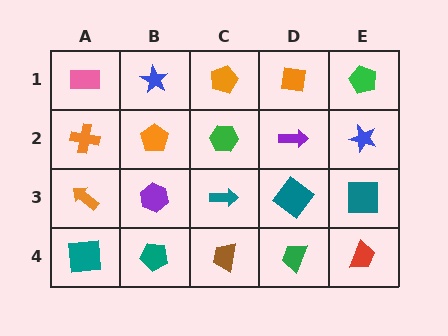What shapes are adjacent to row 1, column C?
A green hexagon (row 2, column C), a blue star (row 1, column B), an orange square (row 1, column D).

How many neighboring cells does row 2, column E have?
3.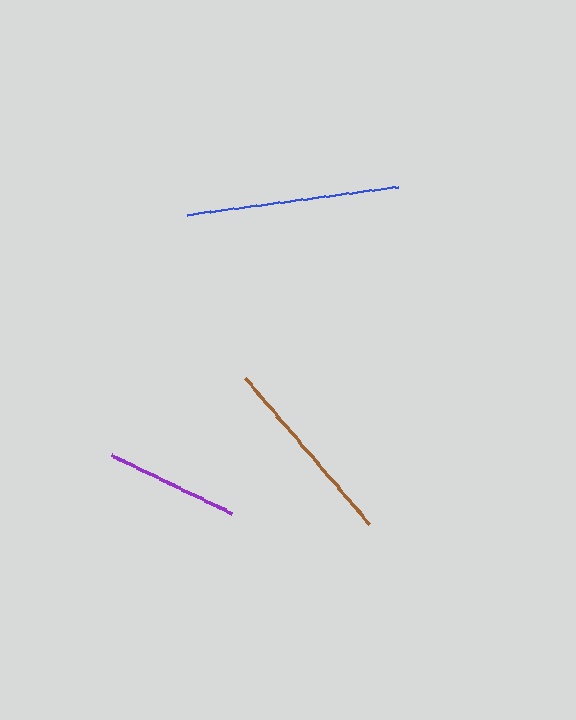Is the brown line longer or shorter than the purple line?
The brown line is longer than the purple line.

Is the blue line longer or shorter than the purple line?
The blue line is longer than the purple line.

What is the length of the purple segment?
The purple segment is approximately 134 pixels long.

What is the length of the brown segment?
The brown segment is approximately 191 pixels long.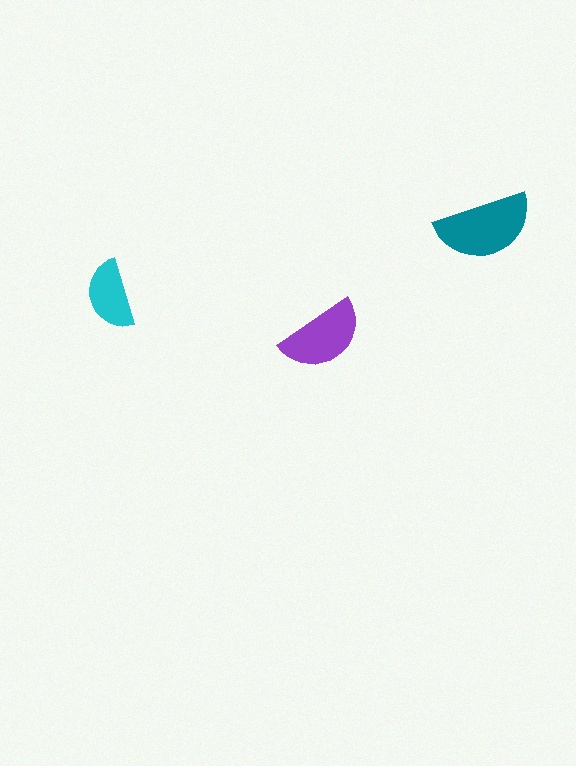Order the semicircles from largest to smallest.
the teal one, the purple one, the cyan one.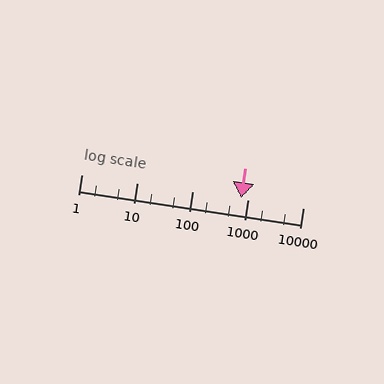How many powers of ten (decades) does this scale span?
The scale spans 4 decades, from 1 to 10000.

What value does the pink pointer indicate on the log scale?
The pointer indicates approximately 780.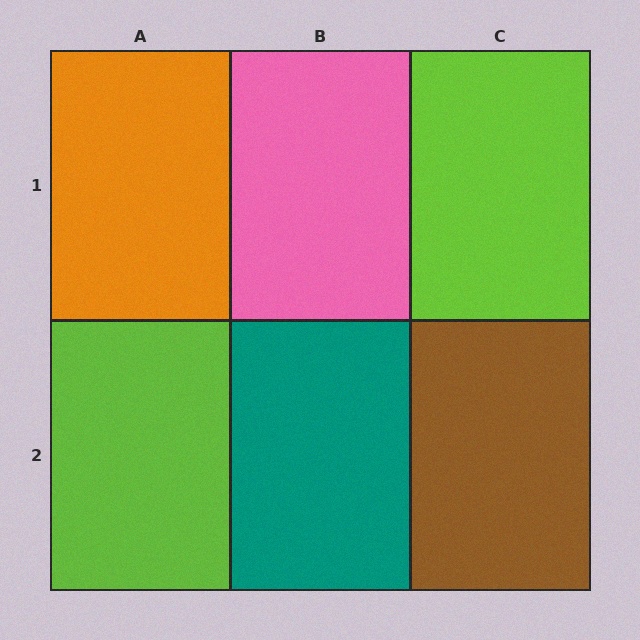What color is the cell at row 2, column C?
Brown.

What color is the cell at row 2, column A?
Lime.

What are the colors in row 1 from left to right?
Orange, pink, lime.